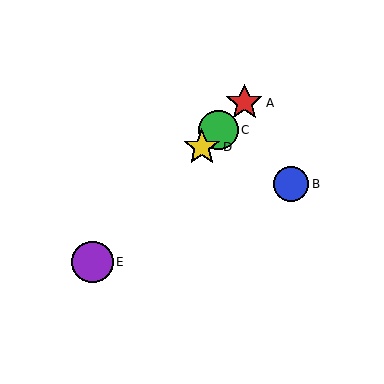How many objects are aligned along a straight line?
4 objects (A, C, D, E) are aligned along a straight line.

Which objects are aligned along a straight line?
Objects A, C, D, E are aligned along a straight line.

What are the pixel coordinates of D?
Object D is at (202, 147).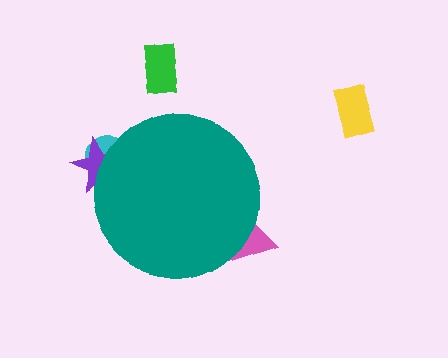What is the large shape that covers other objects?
A teal circle.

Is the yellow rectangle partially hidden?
No, the yellow rectangle is fully visible.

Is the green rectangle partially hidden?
No, the green rectangle is fully visible.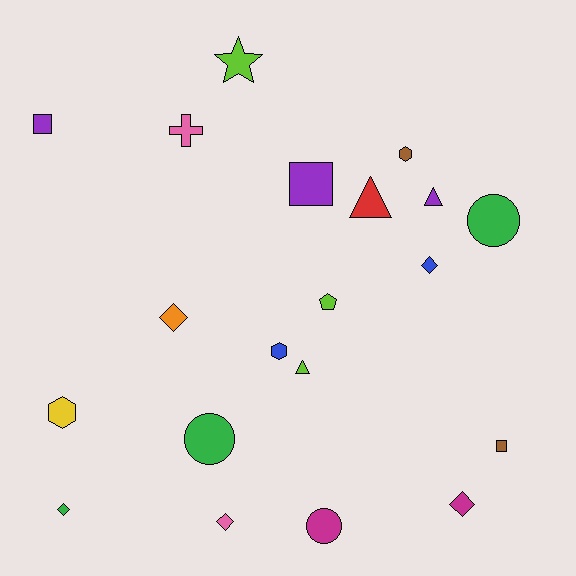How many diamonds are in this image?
There are 5 diamonds.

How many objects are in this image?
There are 20 objects.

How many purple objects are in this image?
There are 3 purple objects.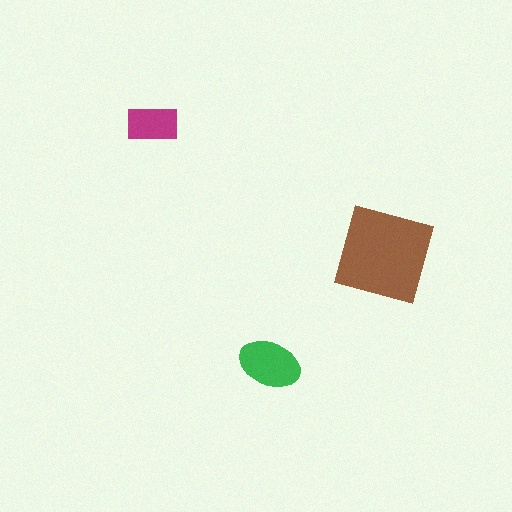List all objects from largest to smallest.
The brown square, the green ellipse, the magenta rectangle.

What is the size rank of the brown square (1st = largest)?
1st.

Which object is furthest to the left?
The magenta rectangle is leftmost.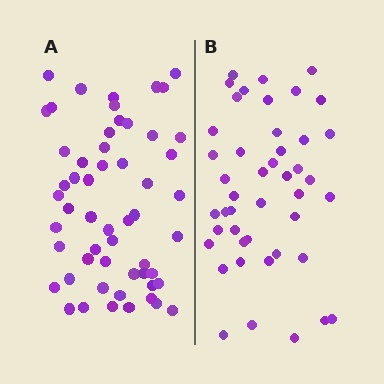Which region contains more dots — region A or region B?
Region A (the left region) has more dots.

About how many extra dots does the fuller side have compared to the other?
Region A has roughly 10 or so more dots than region B.